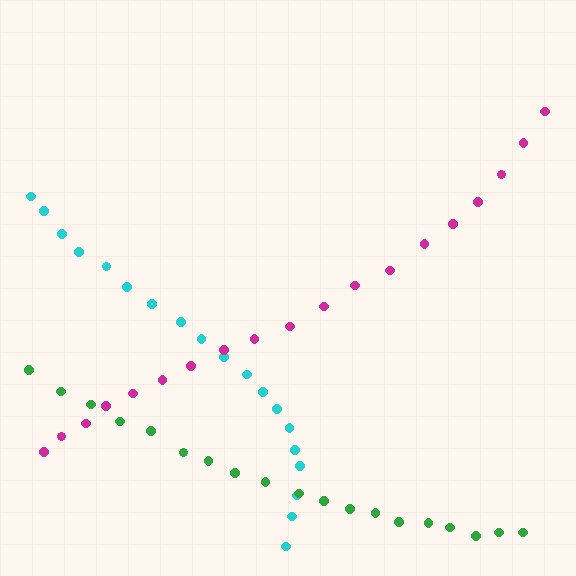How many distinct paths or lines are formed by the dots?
There are 3 distinct paths.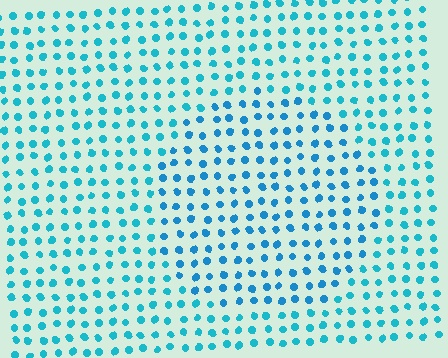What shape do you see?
I see a circle.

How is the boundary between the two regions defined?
The boundary is defined purely by a slight shift in hue (about 16 degrees). Spacing, size, and orientation are identical on both sides.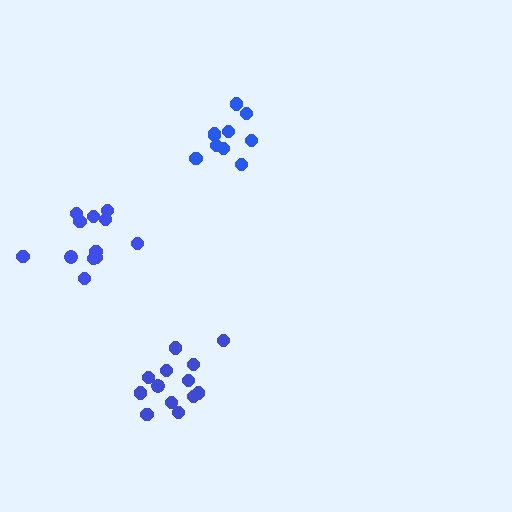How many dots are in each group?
Group 1: 12 dots, Group 2: 13 dots, Group 3: 10 dots (35 total).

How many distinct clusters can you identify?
There are 3 distinct clusters.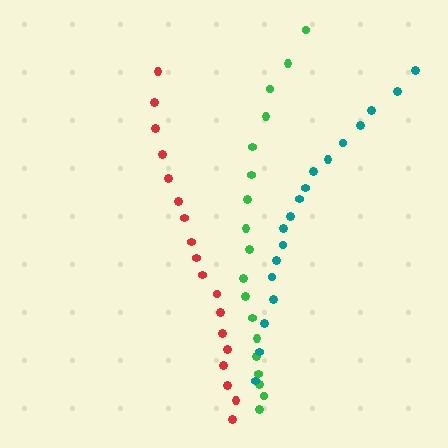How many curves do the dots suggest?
There are 3 distinct paths.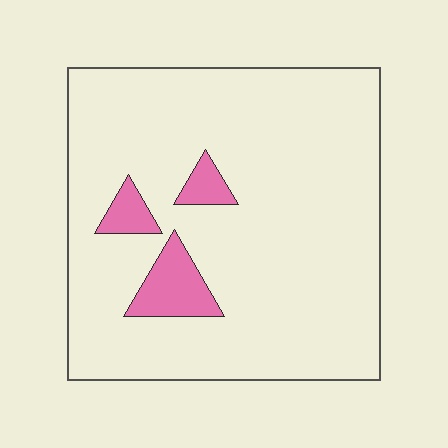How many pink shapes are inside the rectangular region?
3.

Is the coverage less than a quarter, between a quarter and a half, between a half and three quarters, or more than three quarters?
Less than a quarter.